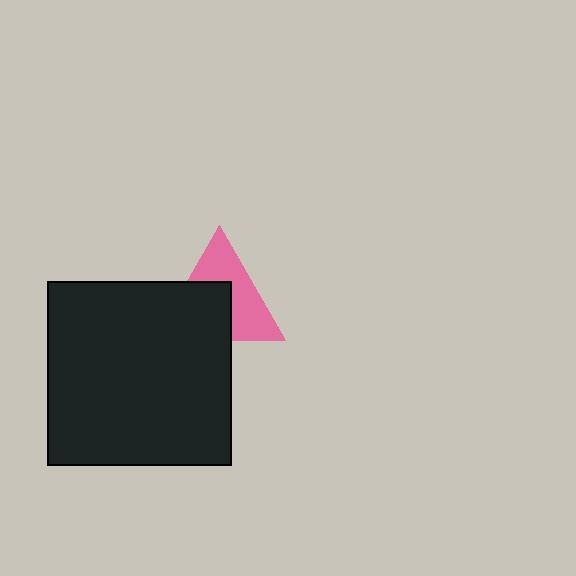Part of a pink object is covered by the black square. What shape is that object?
It is a triangle.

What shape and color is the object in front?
The object in front is a black square.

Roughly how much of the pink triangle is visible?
About half of it is visible (roughly 53%).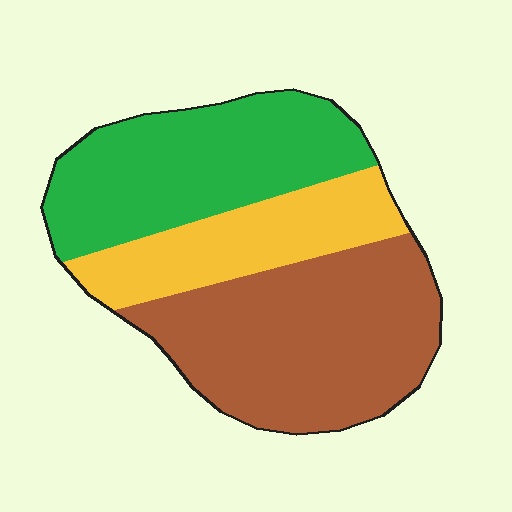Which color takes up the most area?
Brown, at roughly 45%.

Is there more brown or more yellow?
Brown.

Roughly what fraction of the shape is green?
Green takes up between a third and a half of the shape.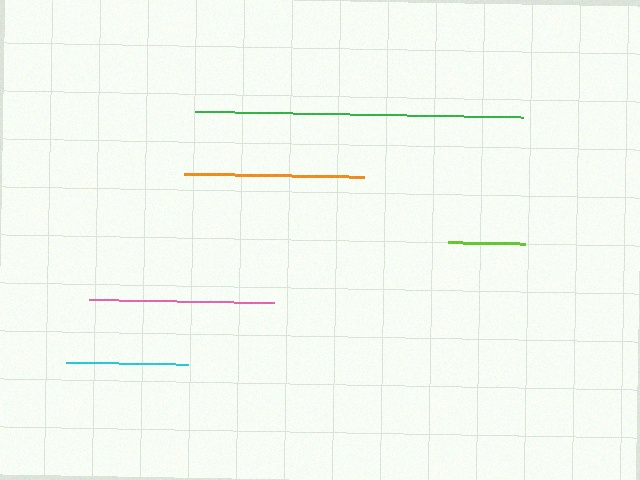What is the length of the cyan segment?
The cyan segment is approximately 122 pixels long.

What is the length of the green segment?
The green segment is approximately 328 pixels long.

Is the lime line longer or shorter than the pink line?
The pink line is longer than the lime line.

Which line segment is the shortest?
The lime line is the shortest at approximately 77 pixels.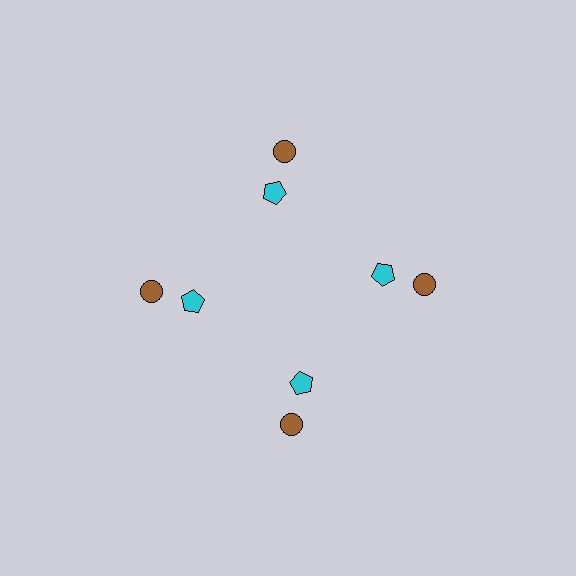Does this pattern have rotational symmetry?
Yes, this pattern has 4-fold rotational symmetry. It looks the same after rotating 90 degrees around the center.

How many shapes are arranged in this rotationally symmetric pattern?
There are 8 shapes, arranged in 4 groups of 2.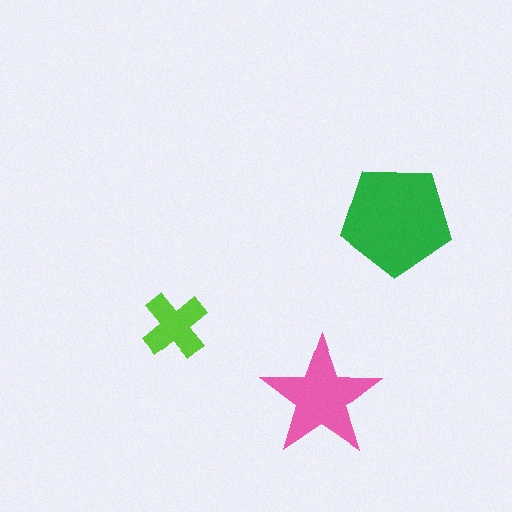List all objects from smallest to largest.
The lime cross, the pink star, the green pentagon.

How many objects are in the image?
There are 3 objects in the image.